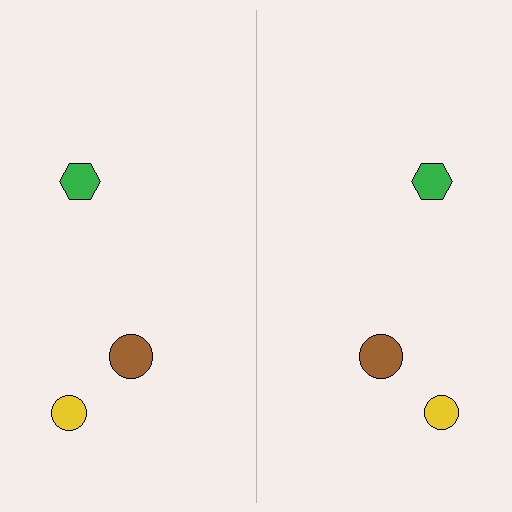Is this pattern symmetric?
Yes, this pattern has bilateral (reflection) symmetry.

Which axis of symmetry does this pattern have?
The pattern has a vertical axis of symmetry running through the center of the image.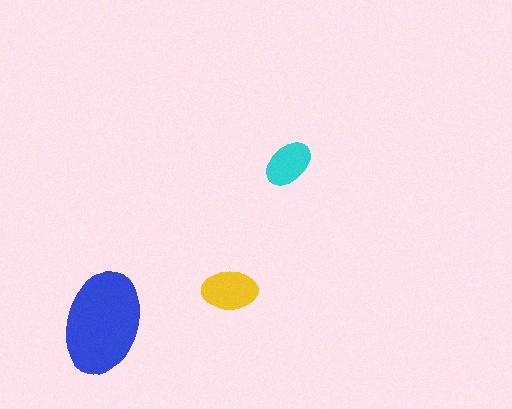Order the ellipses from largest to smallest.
the blue one, the yellow one, the cyan one.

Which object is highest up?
The cyan ellipse is topmost.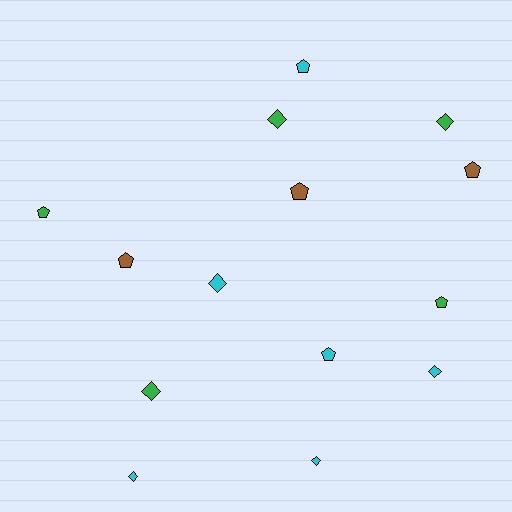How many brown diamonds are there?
There are no brown diamonds.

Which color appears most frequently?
Cyan, with 6 objects.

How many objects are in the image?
There are 14 objects.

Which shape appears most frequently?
Pentagon, with 7 objects.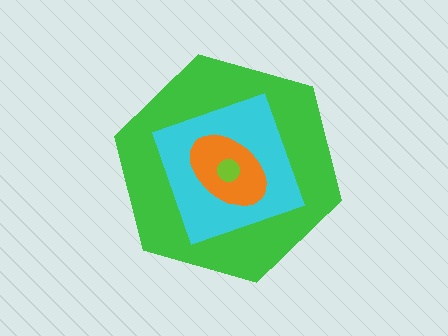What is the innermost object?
The lime circle.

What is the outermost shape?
The green hexagon.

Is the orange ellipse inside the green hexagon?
Yes.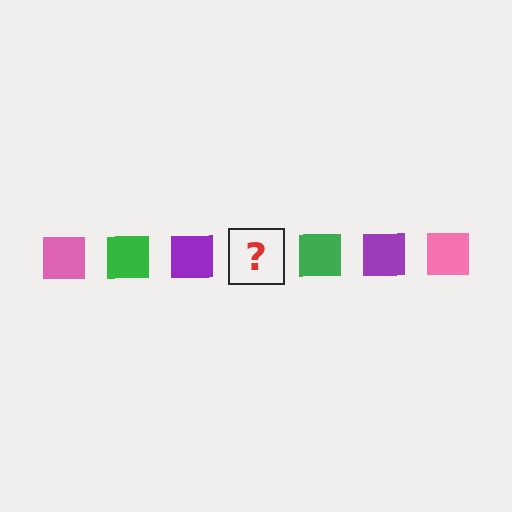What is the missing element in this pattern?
The missing element is a pink square.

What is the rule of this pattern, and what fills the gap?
The rule is that the pattern cycles through pink, green, purple squares. The gap should be filled with a pink square.